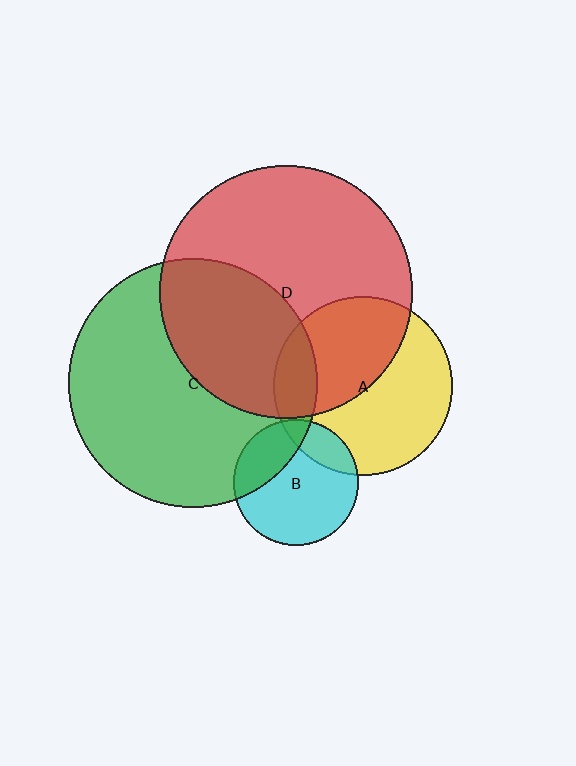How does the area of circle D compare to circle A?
Approximately 2.0 times.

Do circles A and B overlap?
Yes.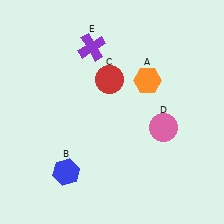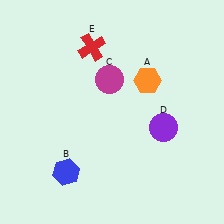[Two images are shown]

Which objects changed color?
C changed from red to magenta. D changed from pink to purple. E changed from purple to red.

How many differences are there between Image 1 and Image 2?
There are 3 differences between the two images.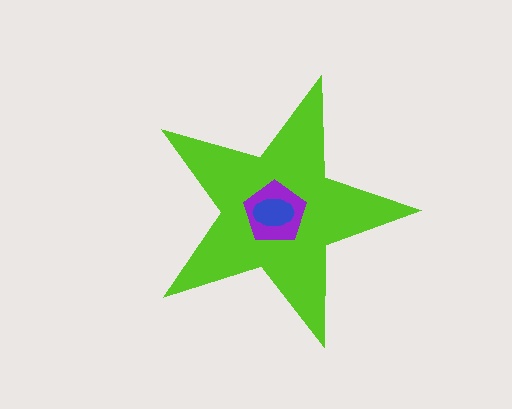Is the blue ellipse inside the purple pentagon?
Yes.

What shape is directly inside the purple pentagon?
The blue ellipse.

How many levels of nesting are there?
3.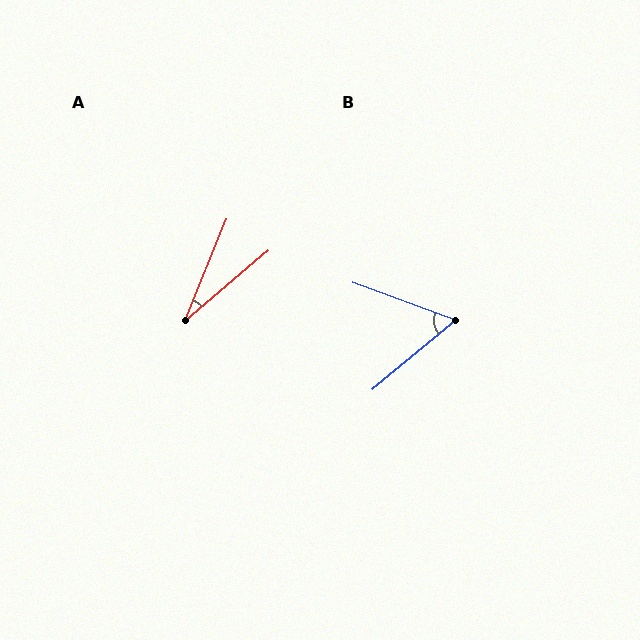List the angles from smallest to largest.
A (27°), B (60°).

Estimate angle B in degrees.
Approximately 60 degrees.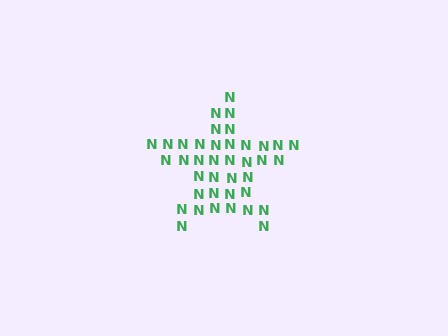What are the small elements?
The small elements are letter N's.